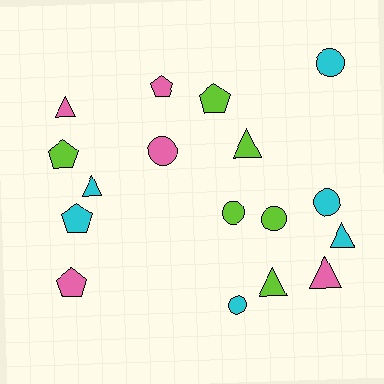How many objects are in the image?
There are 17 objects.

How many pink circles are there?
There is 1 pink circle.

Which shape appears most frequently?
Triangle, with 6 objects.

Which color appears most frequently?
Lime, with 6 objects.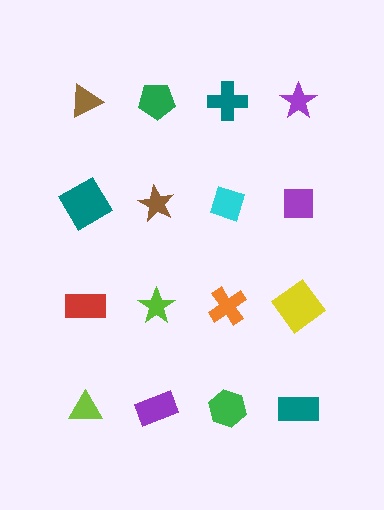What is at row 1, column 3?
A teal cross.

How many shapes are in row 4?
4 shapes.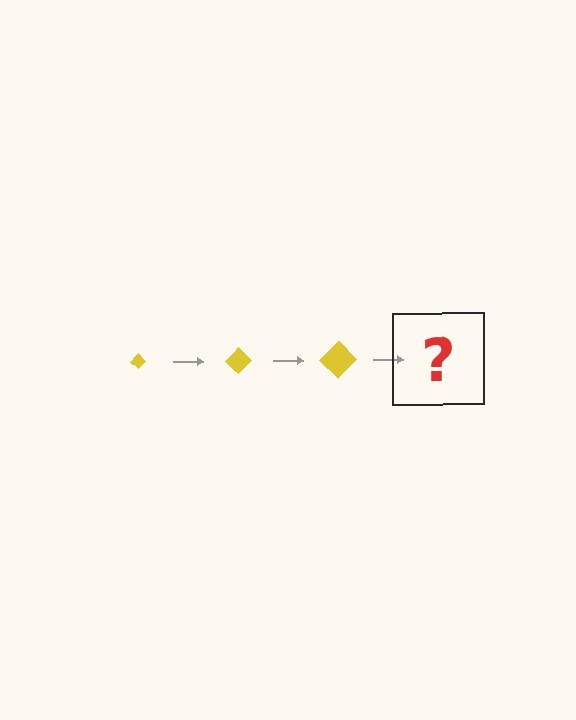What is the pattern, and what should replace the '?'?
The pattern is that the diamond gets progressively larger each step. The '?' should be a yellow diamond, larger than the previous one.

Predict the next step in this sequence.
The next step is a yellow diamond, larger than the previous one.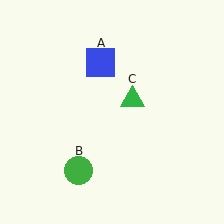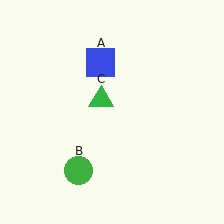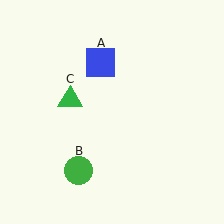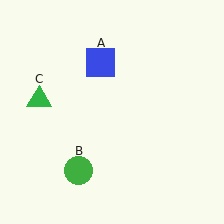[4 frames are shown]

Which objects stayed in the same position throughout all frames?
Blue square (object A) and green circle (object B) remained stationary.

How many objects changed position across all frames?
1 object changed position: green triangle (object C).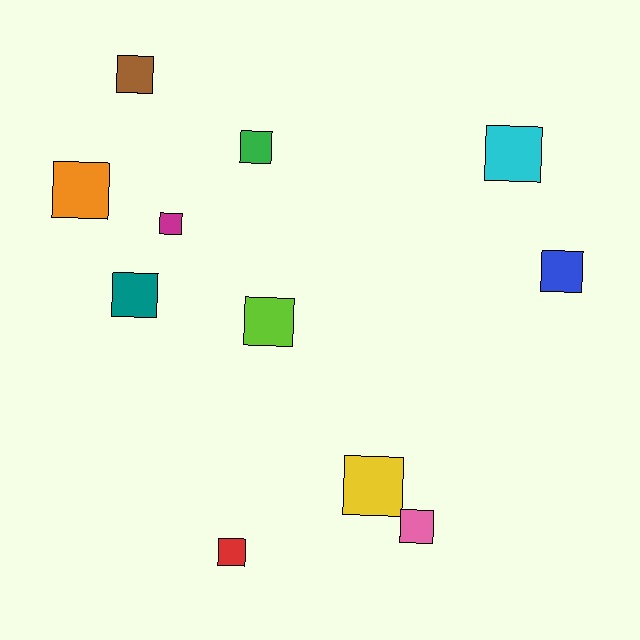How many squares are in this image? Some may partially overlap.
There are 11 squares.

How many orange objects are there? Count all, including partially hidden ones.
There is 1 orange object.